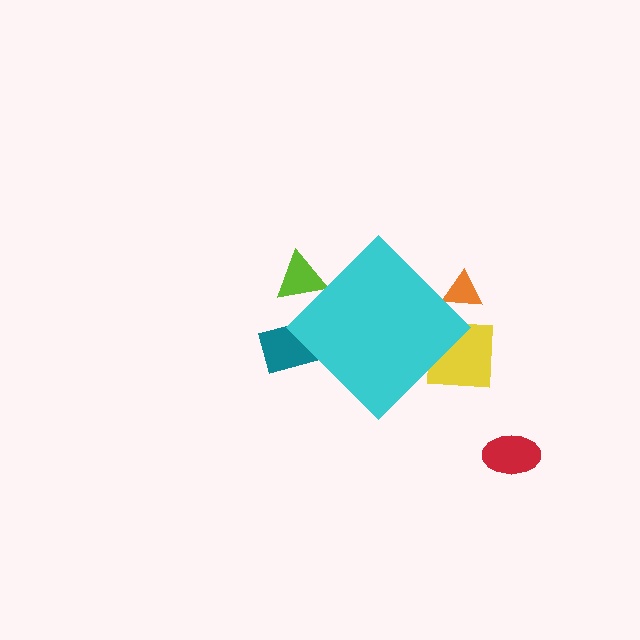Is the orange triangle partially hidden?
Yes, the orange triangle is partially hidden behind the cyan diamond.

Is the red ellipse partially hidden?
No, the red ellipse is fully visible.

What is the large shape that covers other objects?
A cyan diamond.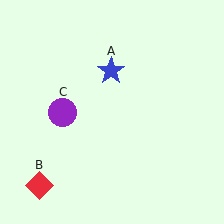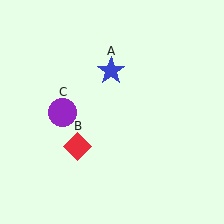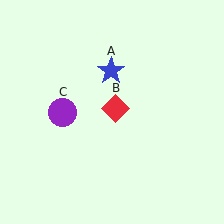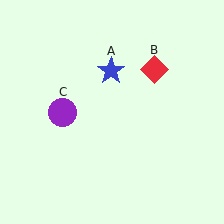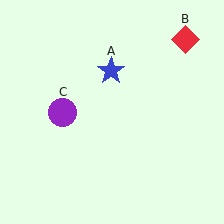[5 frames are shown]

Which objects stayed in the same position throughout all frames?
Blue star (object A) and purple circle (object C) remained stationary.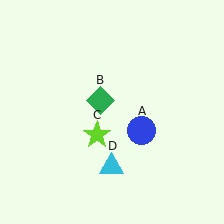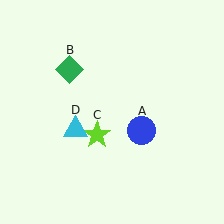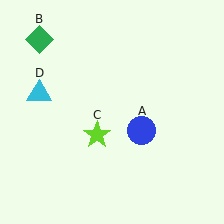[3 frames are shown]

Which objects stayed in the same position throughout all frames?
Blue circle (object A) and lime star (object C) remained stationary.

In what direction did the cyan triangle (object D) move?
The cyan triangle (object D) moved up and to the left.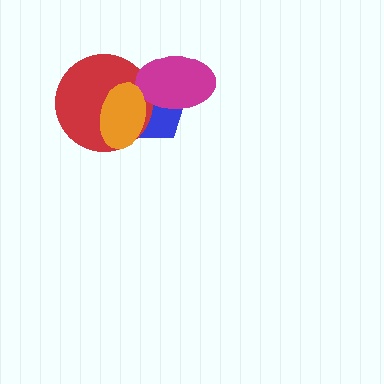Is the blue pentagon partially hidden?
Yes, it is partially covered by another shape.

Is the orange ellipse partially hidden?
No, no other shape covers it.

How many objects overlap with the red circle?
3 objects overlap with the red circle.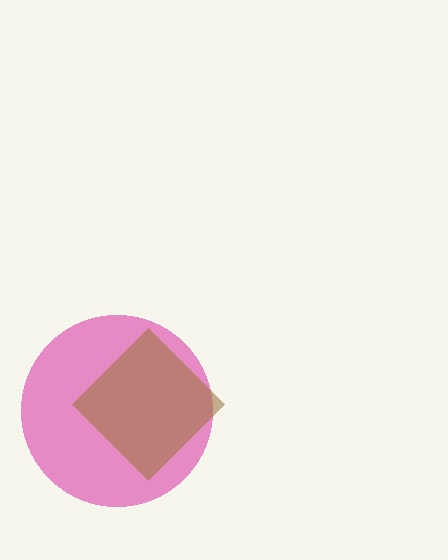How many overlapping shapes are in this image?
There are 2 overlapping shapes in the image.